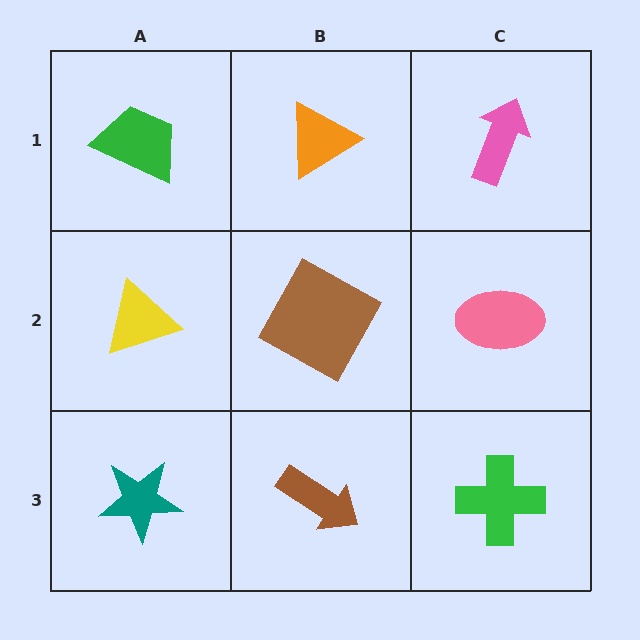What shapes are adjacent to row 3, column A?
A yellow triangle (row 2, column A), a brown arrow (row 3, column B).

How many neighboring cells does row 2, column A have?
3.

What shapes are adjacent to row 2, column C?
A pink arrow (row 1, column C), a green cross (row 3, column C), a brown square (row 2, column B).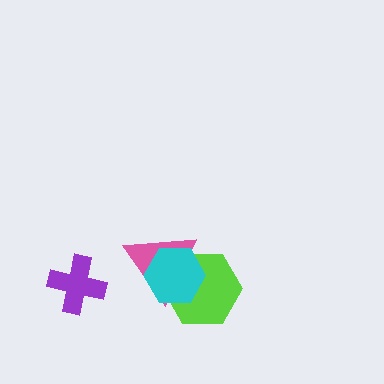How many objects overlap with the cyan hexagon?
2 objects overlap with the cyan hexagon.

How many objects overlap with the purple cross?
0 objects overlap with the purple cross.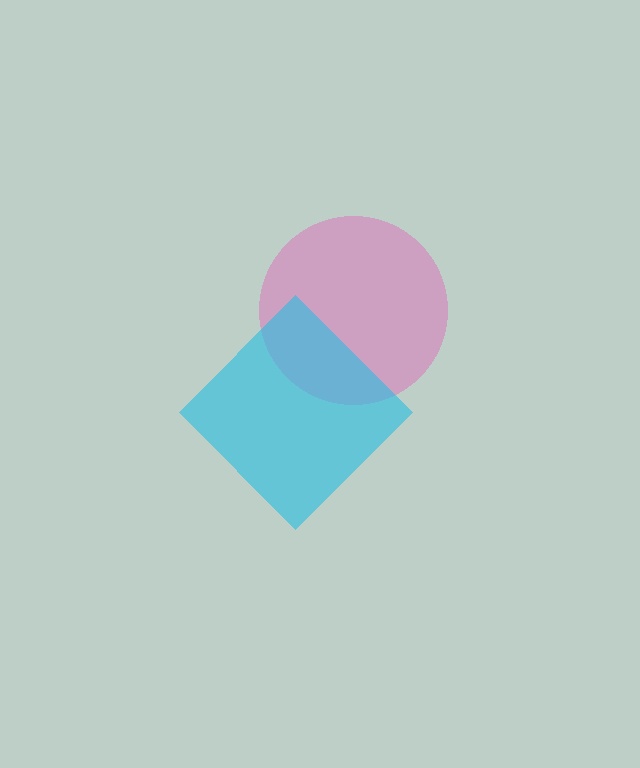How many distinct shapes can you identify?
There are 2 distinct shapes: a pink circle, a cyan diamond.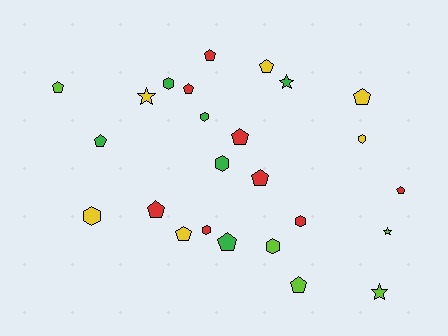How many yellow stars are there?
There is 1 yellow star.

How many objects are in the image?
There are 25 objects.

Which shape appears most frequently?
Pentagon, with 13 objects.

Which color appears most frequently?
Red, with 8 objects.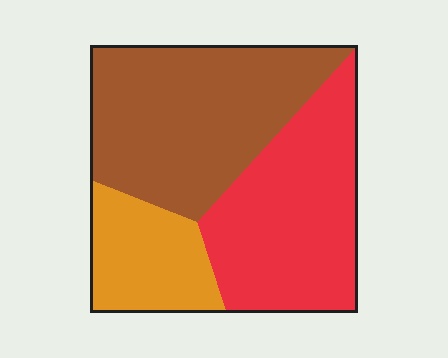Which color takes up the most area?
Brown, at roughly 45%.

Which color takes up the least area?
Orange, at roughly 20%.